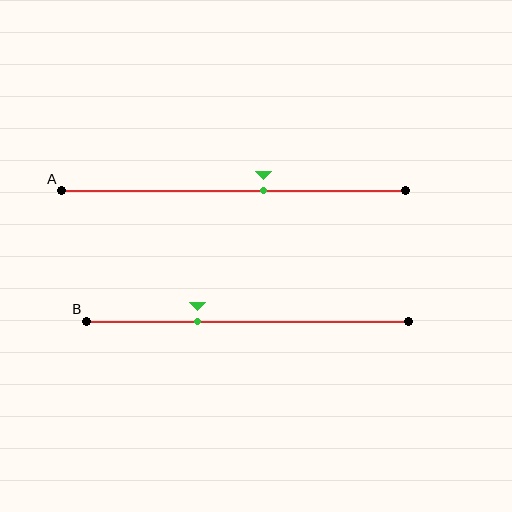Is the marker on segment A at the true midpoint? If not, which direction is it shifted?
No, the marker on segment A is shifted to the right by about 9% of the segment length.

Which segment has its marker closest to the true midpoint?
Segment A has its marker closest to the true midpoint.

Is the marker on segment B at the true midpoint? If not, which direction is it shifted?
No, the marker on segment B is shifted to the left by about 16% of the segment length.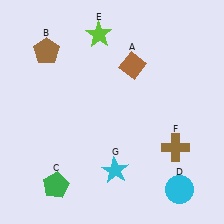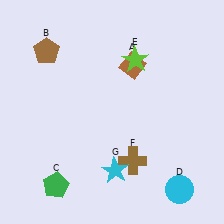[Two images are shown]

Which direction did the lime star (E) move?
The lime star (E) moved right.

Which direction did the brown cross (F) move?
The brown cross (F) moved left.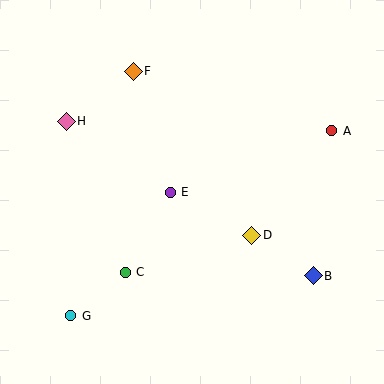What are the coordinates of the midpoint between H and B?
The midpoint between H and B is at (190, 199).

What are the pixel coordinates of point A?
Point A is at (332, 131).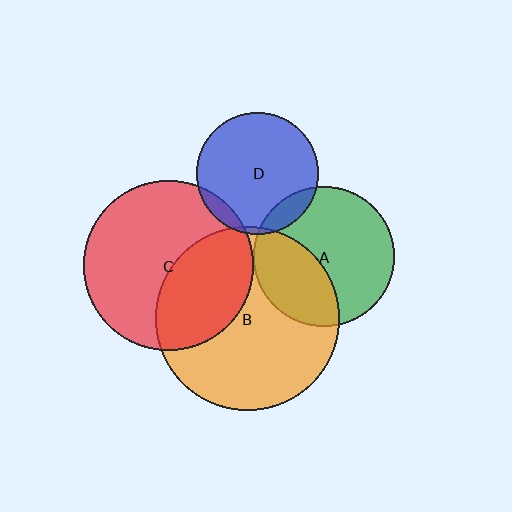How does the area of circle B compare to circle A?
Approximately 1.7 times.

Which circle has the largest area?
Circle B (orange).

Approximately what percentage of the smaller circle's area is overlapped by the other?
Approximately 5%.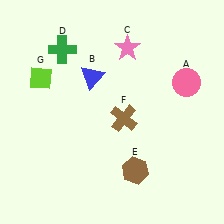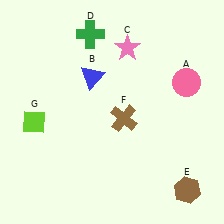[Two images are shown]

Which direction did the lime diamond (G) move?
The lime diamond (G) moved down.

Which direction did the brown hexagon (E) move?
The brown hexagon (E) moved right.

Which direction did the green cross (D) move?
The green cross (D) moved right.